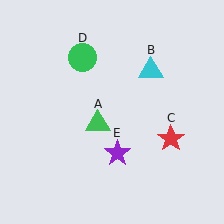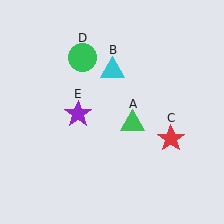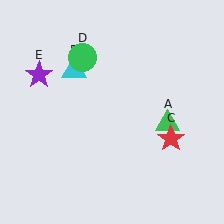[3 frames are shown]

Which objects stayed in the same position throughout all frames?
Red star (object C) and green circle (object D) remained stationary.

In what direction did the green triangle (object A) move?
The green triangle (object A) moved right.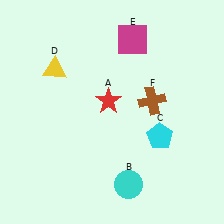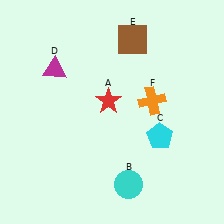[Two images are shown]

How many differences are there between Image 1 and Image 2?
There are 3 differences between the two images.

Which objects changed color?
D changed from yellow to magenta. E changed from magenta to brown. F changed from brown to orange.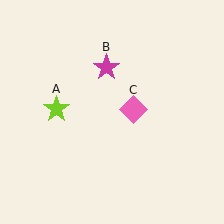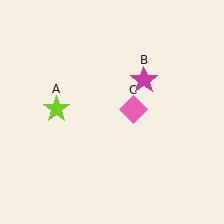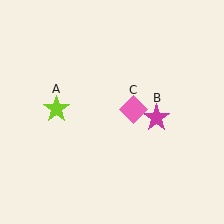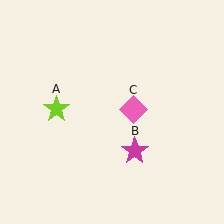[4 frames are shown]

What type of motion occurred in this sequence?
The magenta star (object B) rotated clockwise around the center of the scene.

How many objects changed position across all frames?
1 object changed position: magenta star (object B).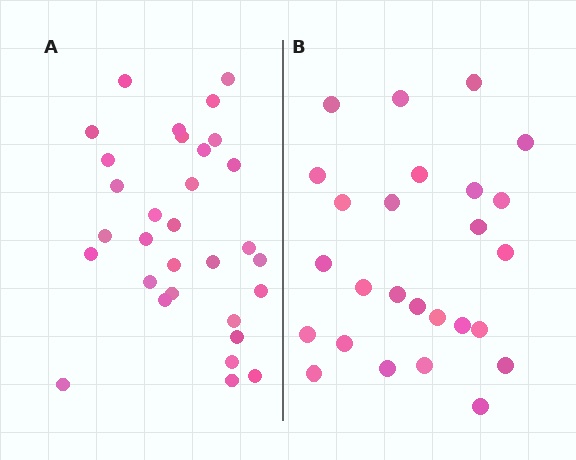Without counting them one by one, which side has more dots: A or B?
Region A (the left region) has more dots.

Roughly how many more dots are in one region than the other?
Region A has about 5 more dots than region B.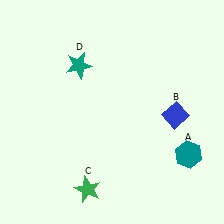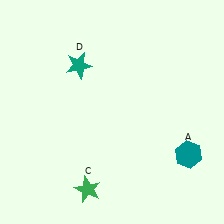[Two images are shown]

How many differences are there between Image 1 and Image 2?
There is 1 difference between the two images.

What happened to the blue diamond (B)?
The blue diamond (B) was removed in Image 2. It was in the bottom-right area of Image 1.